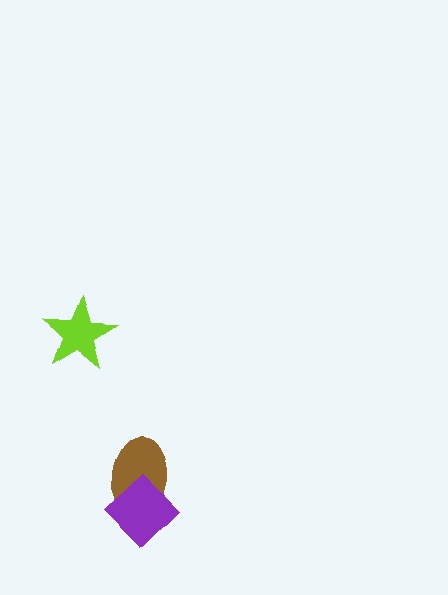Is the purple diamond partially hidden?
No, no other shape covers it.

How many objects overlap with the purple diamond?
1 object overlaps with the purple diamond.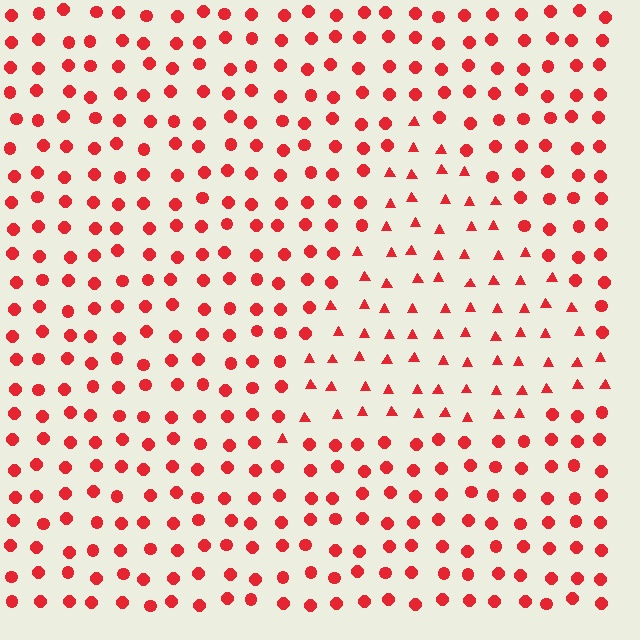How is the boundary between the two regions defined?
The boundary is defined by a change in element shape: triangles inside vs. circles outside. All elements share the same color and spacing.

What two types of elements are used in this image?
The image uses triangles inside the triangle region and circles outside it.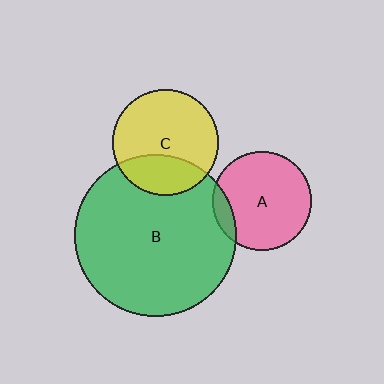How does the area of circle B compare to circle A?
Approximately 2.6 times.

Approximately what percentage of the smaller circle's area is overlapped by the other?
Approximately 30%.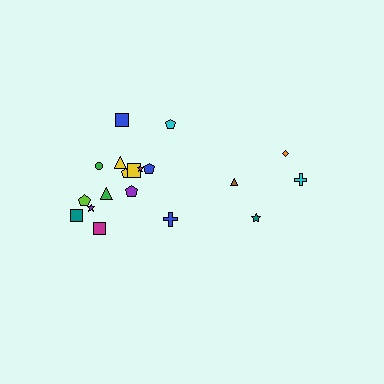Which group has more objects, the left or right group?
The left group.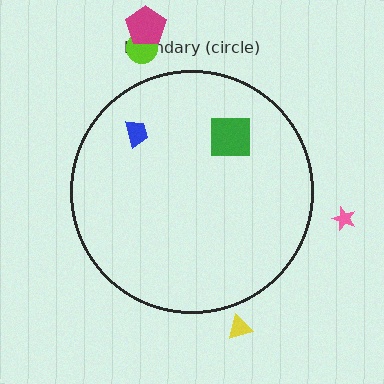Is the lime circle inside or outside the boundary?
Outside.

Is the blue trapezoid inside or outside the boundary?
Inside.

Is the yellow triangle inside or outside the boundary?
Outside.